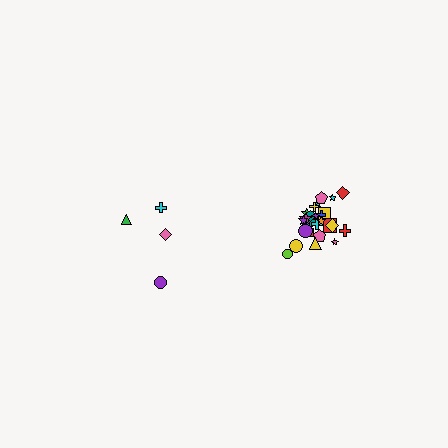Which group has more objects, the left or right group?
The right group.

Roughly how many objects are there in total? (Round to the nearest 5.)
Roughly 30 objects in total.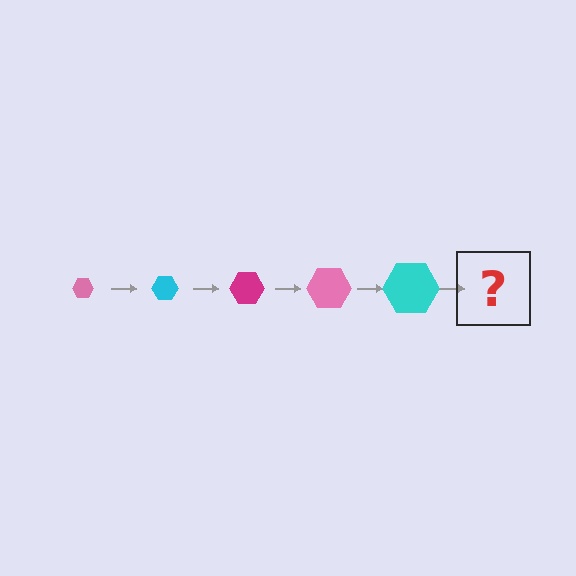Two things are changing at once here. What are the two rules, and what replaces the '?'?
The two rules are that the hexagon grows larger each step and the color cycles through pink, cyan, and magenta. The '?' should be a magenta hexagon, larger than the previous one.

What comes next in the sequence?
The next element should be a magenta hexagon, larger than the previous one.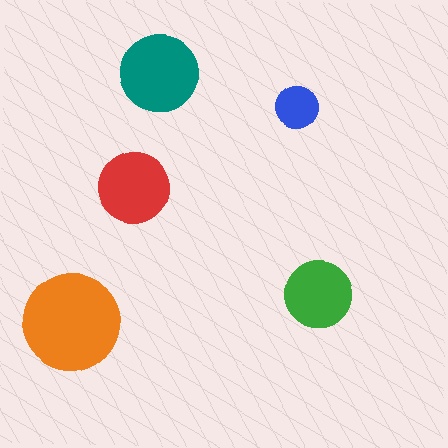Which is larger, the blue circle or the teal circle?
The teal one.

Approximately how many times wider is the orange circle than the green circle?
About 1.5 times wider.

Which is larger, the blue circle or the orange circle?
The orange one.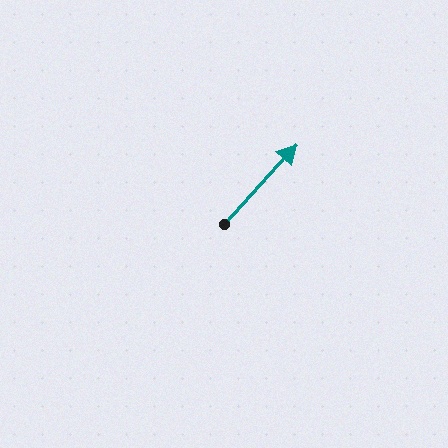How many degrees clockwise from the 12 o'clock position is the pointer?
Approximately 42 degrees.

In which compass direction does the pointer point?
Northeast.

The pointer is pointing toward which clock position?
Roughly 1 o'clock.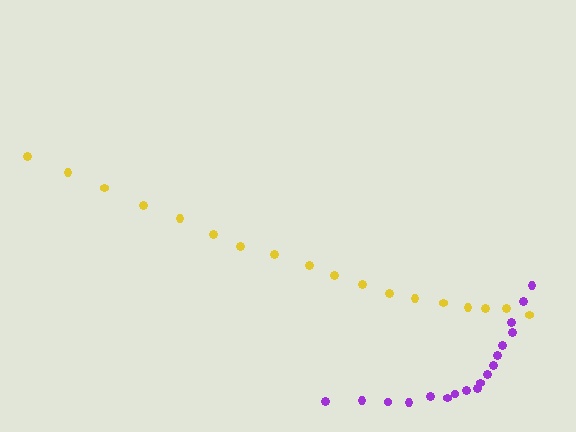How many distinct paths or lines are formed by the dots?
There are 2 distinct paths.